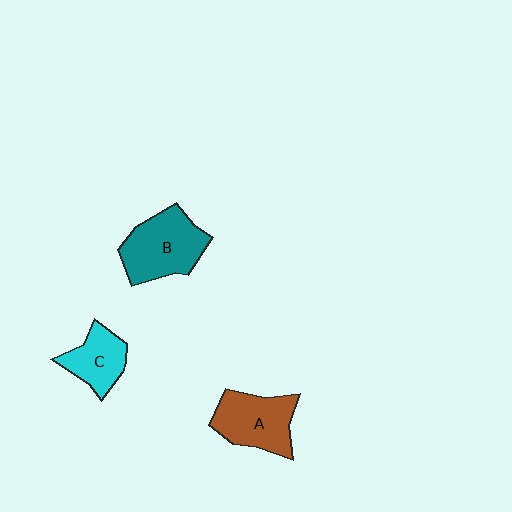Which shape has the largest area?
Shape B (teal).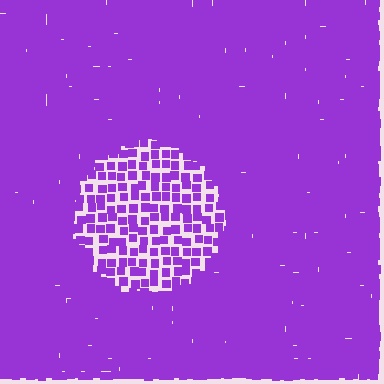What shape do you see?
I see a circle.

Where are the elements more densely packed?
The elements are more densely packed outside the circle boundary.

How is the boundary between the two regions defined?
The boundary is defined by a change in element density (approximately 2.6x ratio). All elements are the same color, size, and shape.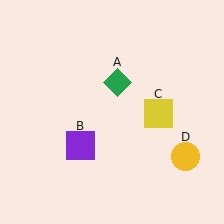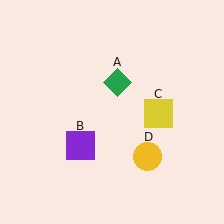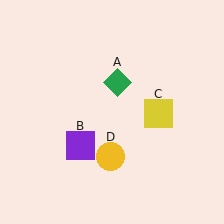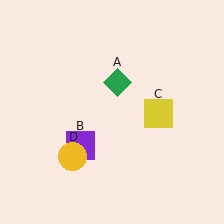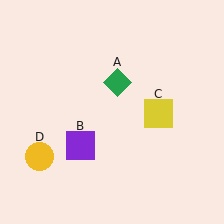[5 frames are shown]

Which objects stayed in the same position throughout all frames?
Green diamond (object A) and purple square (object B) and yellow square (object C) remained stationary.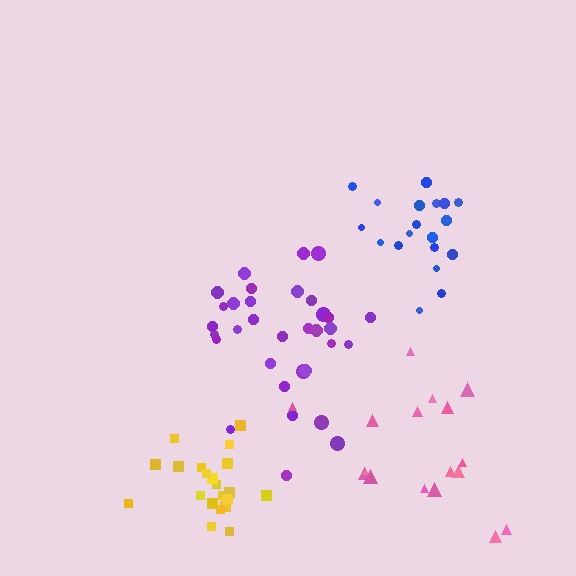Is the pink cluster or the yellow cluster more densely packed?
Yellow.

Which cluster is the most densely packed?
Yellow.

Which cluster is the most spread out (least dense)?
Pink.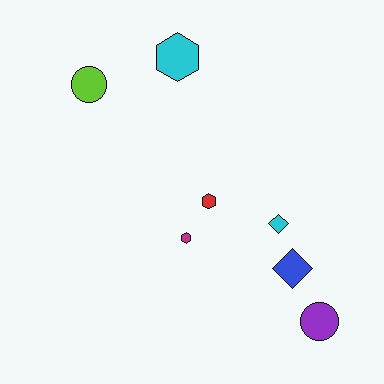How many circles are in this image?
There are 2 circles.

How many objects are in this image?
There are 7 objects.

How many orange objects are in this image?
There are no orange objects.